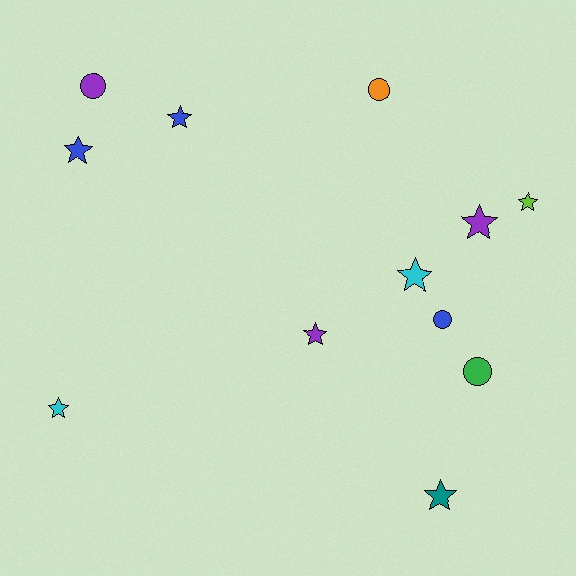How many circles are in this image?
There are 4 circles.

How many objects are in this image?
There are 12 objects.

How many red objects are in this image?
There are no red objects.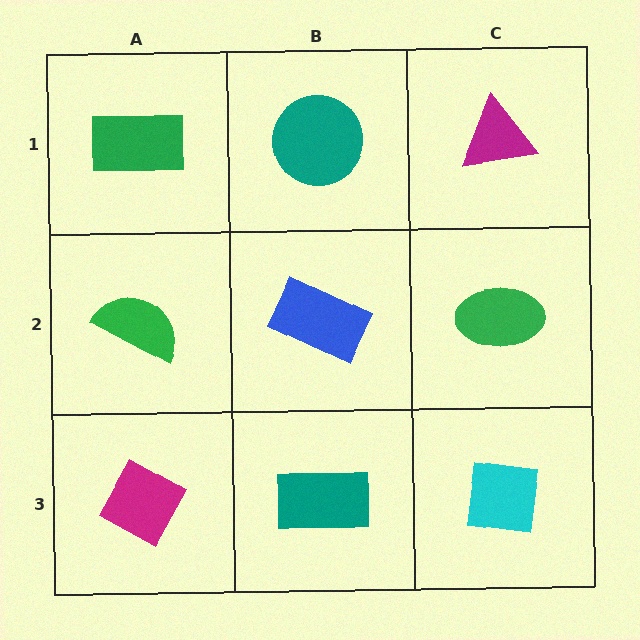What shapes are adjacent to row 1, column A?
A green semicircle (row 2, column A), a teal circle (row 1, column B).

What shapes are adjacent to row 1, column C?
A green ellipse (row 2, column C), a teal circle (row 1, column B).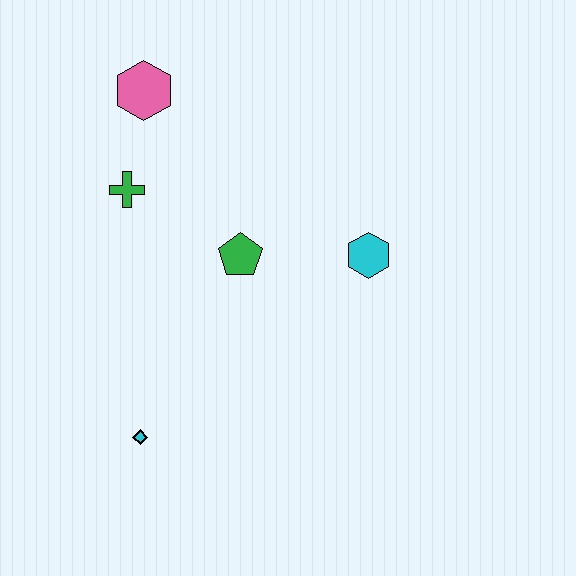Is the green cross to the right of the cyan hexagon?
No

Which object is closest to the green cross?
The pink hexagon is closest to the green cross.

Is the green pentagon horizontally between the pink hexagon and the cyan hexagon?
Yes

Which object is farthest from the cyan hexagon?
The cyan diamond is farthest from the cyan hexagon.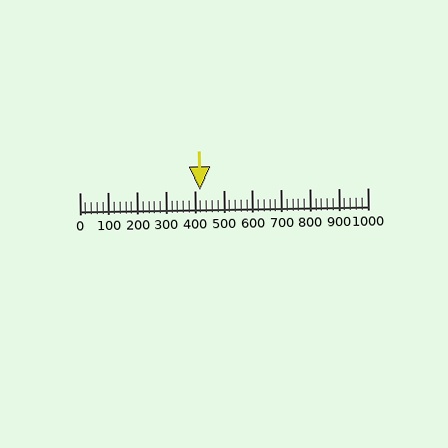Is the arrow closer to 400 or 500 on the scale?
The arrow is closer to 400.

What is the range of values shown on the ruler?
The ruler shows values from 0 to 1000.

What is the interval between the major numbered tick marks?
The major tick marks are spaced 100 units apart.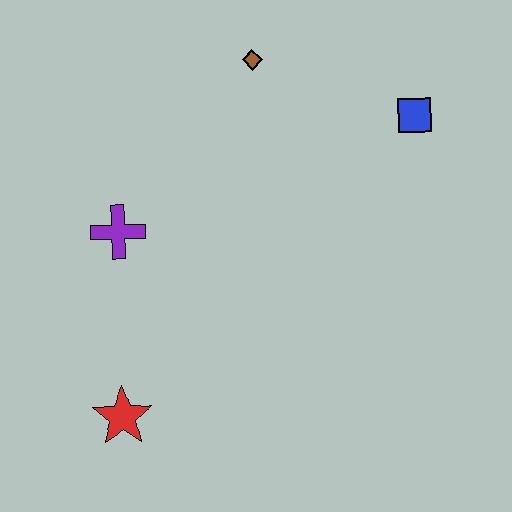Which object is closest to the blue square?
The brown diamond is closest to the blue square.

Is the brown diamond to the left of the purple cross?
No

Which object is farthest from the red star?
The blue square is farthest from the red star.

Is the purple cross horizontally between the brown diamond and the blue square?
No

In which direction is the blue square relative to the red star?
The blue square is to the right of the red star.